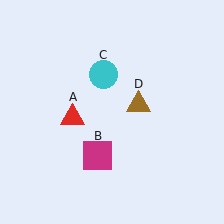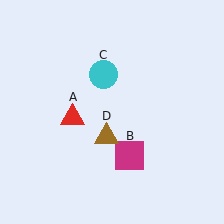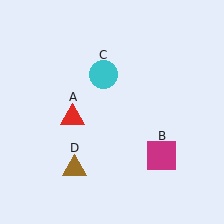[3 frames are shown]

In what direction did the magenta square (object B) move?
The magenta square (object B) moved right.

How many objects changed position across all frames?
2 objects changed position: magenta square (object B), brown triangle (object D).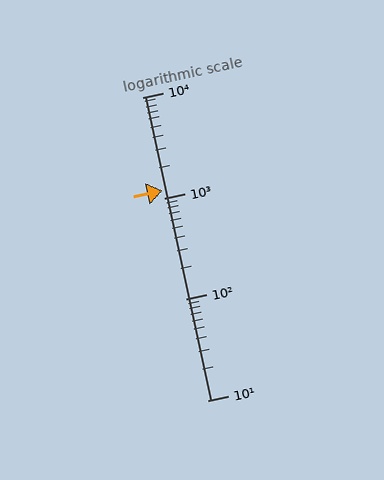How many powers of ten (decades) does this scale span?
The scale spans 3 decades, from 10 to 10000.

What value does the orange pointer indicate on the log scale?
The pointer indicates approximately 1200.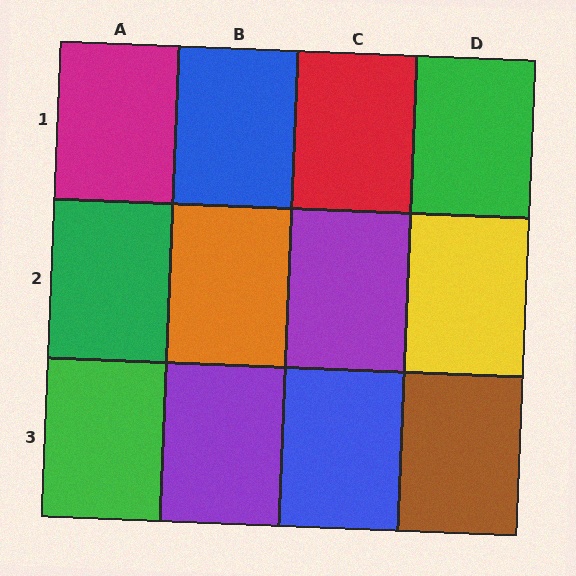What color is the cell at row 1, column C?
Red.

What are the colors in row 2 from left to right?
Green, orange, purple, yellow.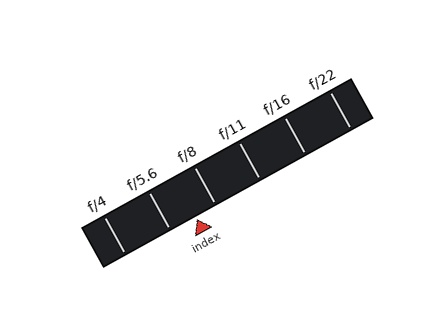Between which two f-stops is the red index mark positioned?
The index mark is between f/5.6 and f/8.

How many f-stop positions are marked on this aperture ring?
There are 6 f-stop positions marked.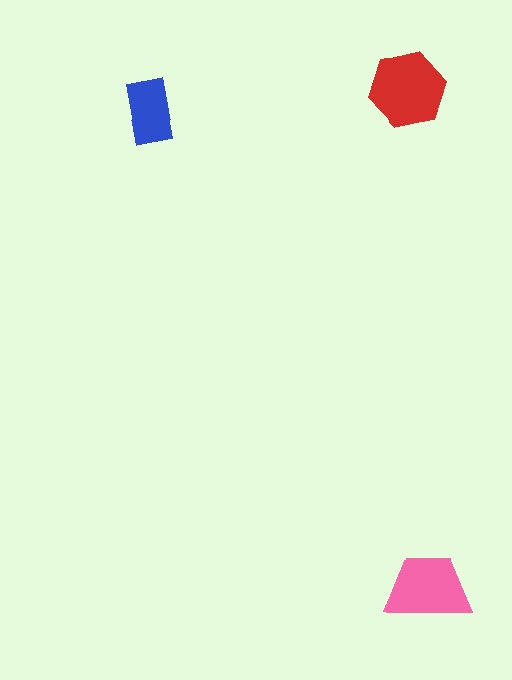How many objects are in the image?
There are 3 objects in the image.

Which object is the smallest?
The blue rectangle.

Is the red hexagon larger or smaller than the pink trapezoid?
Larger.